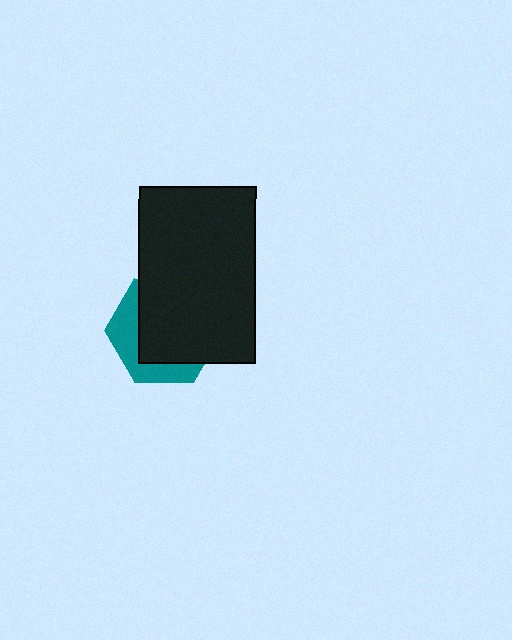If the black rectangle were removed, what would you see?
You would see the complete teal hexagon.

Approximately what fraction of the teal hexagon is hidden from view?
Roughly 66% of the teal hexagon is hidden behind the black rectangle.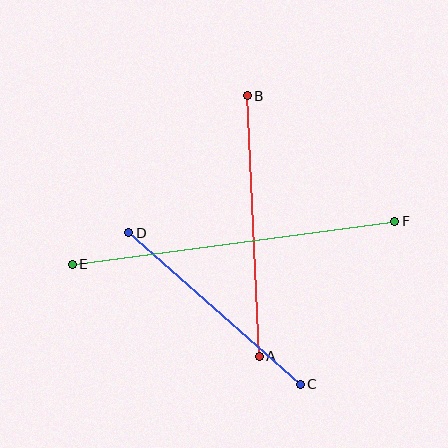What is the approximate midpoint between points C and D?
The midpoint is at approximately (215, 308) pixels.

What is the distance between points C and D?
The distance is approximately 229 pixels.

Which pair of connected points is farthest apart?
Points E and F are farthest apart.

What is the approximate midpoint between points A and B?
The midpoint is at approximately (253, 226) pixels.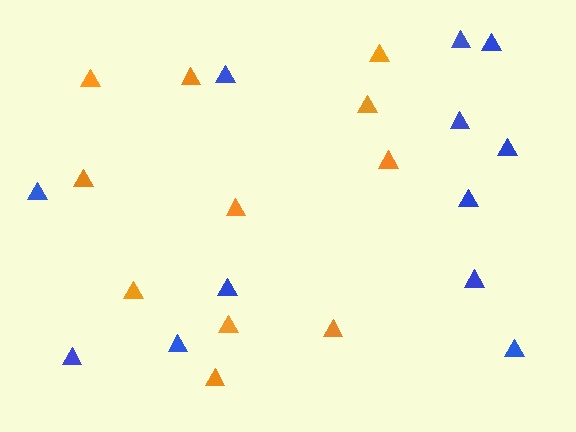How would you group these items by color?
There are 2 groups: one group of blue triangles (12) and one group of orange triangles (11).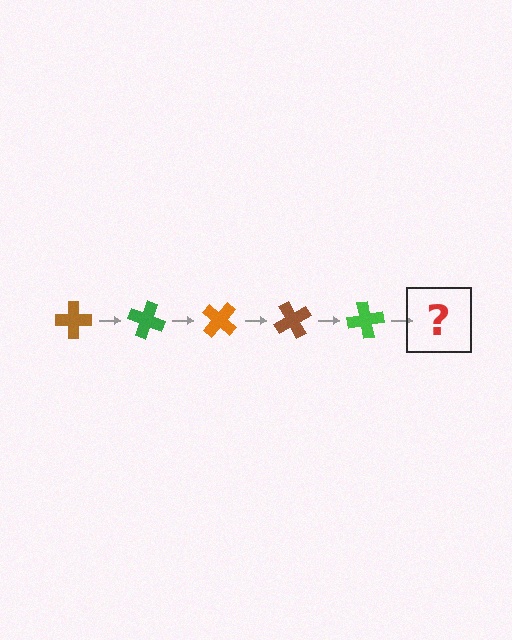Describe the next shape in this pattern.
It should be an orange cross, rotated 100 degrees from the start.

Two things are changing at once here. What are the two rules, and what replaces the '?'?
The two rules are that it rotates 20 degrees each step and the color cycles through brown, green, and orange. The '?' should be an orange cross, rotated 100 degrees from the start.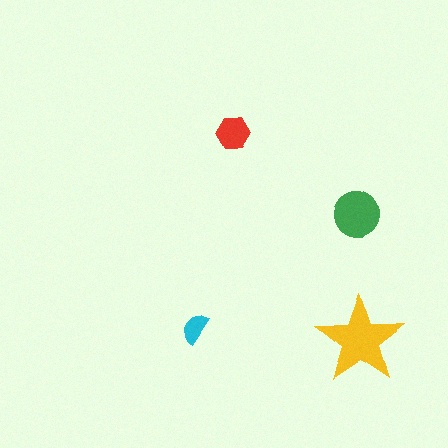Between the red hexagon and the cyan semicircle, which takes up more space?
The red hexagon.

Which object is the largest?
The yellow star.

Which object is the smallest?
The cyan semicircle.